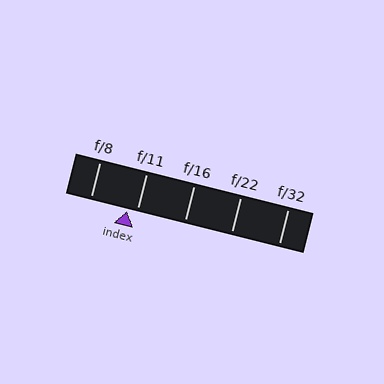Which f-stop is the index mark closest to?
The index mark is closest to f/11.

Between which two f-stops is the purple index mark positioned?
The index mark is between f/8 and f/11.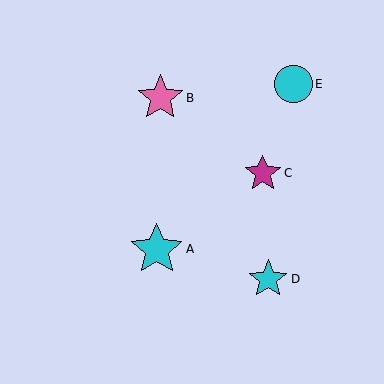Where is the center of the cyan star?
The center of the cyan star is at (157, 249).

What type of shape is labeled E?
Shape E is a cyan circle.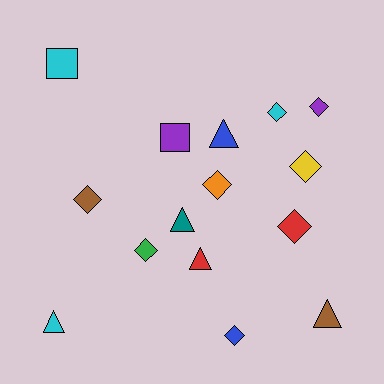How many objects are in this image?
There are 15 objects.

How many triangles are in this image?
There are 5 triangles.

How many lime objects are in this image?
There are no lime objects.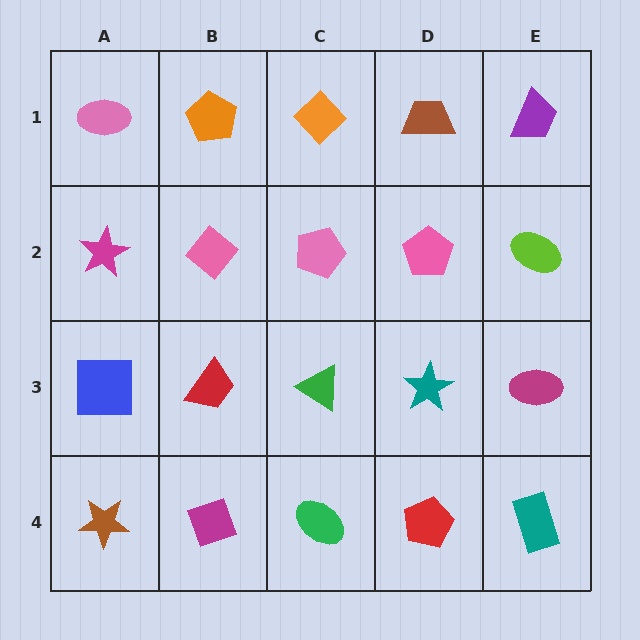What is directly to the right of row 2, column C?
A pink pentagon.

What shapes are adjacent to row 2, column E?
A purple trapezoid (row 1, column E), a magenta ellipse (row 3, column E), a pink pentagon (row 2, column D).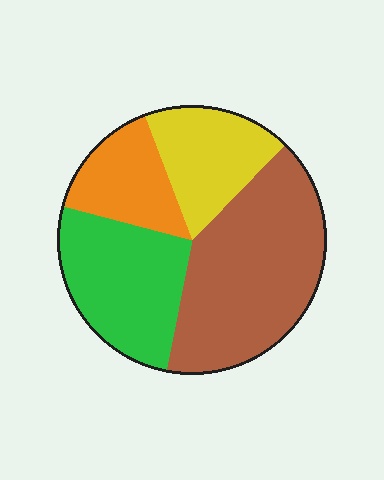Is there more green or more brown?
Brown.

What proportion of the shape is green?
Green covers around 25% of the shape.